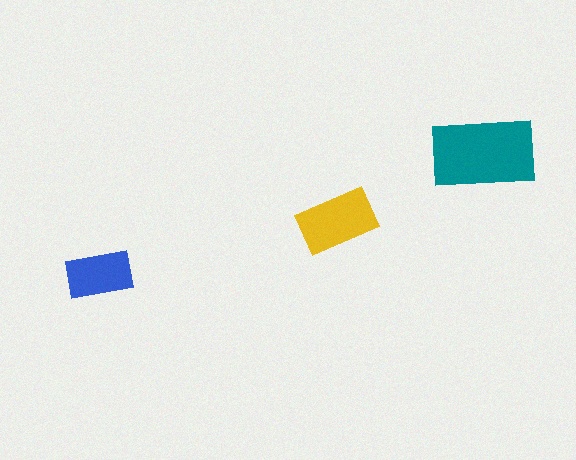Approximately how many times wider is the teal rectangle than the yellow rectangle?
About 1.5 times wider.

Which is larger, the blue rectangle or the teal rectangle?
The teal one.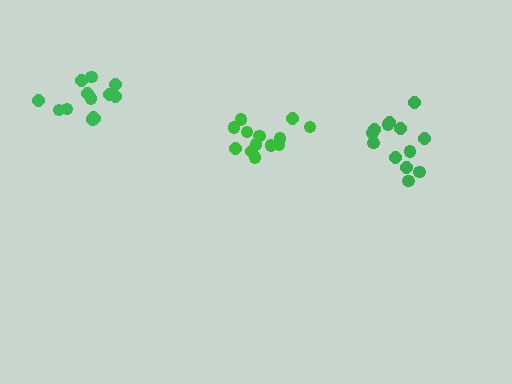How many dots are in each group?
Group 1: 13 dots, Group 2: 13 dots, Group 3: 13 dots (39 total).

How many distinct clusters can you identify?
There are 3 distinct clusters.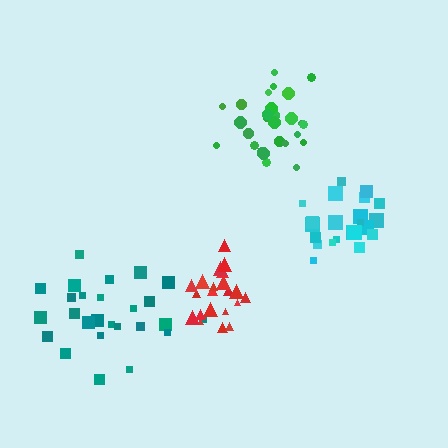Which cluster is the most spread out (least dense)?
Teal.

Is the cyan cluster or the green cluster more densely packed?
Cyan.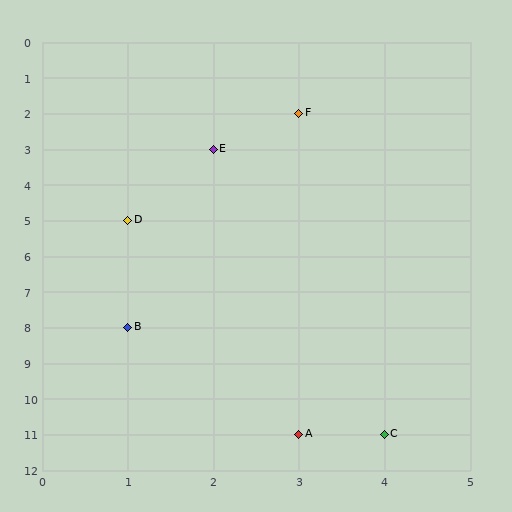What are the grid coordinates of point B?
Point B is at grid coordinates (1, 8).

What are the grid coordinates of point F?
Point F is at grid coordinates (3, 2).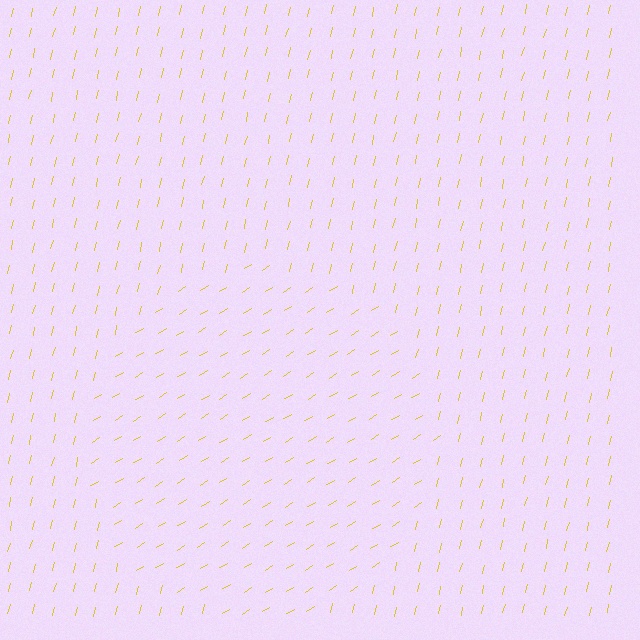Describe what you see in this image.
The image is filled with small yellow line segments. A circle region in the image has lines oriented differently from the surrounding lines, creating a visible texture boundary.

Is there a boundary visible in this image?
Yes, there is a texture boundary formed by a change in line orientation.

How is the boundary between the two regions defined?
The boundary is defined purely by a change in line orientation (approximately 45 degrees difference). All lines are the same color and thickness.